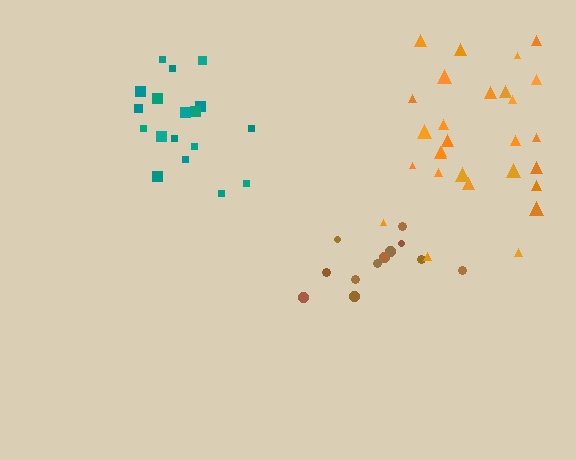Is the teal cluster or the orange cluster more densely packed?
Teal.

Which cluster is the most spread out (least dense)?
Brown.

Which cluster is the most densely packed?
Teal.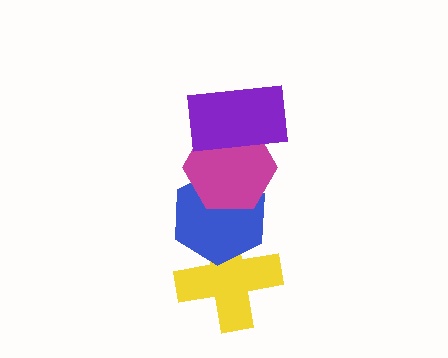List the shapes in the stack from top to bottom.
From top to bottom: the purple rectangle, the magenta hexagon, the blue hexagon, the yellow cross.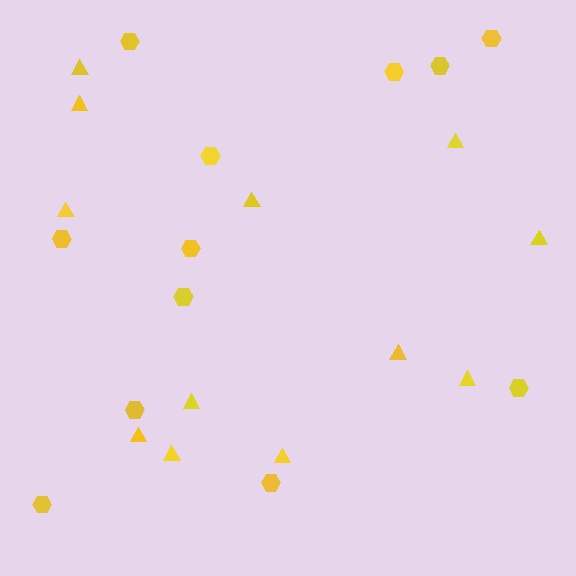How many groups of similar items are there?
There are 2 groups: one group of hexagons (12) and one group of triangles (12).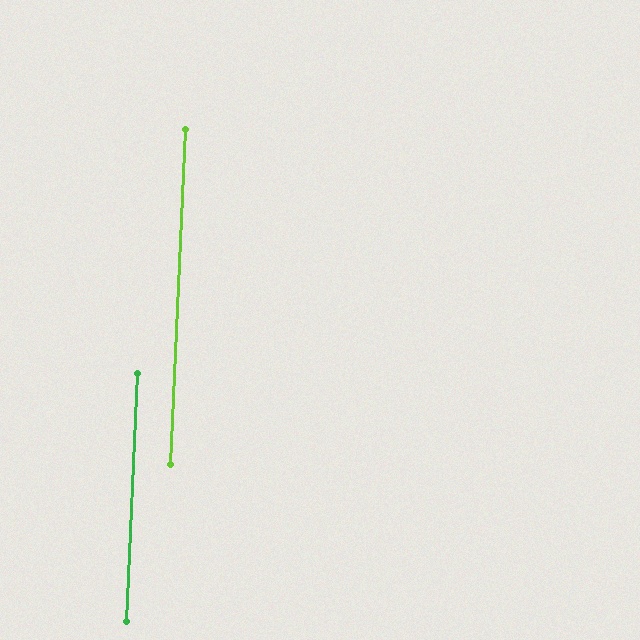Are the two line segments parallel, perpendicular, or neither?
Parallel — their directions differ by only 0.0°.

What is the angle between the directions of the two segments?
Approximately 0 degrees.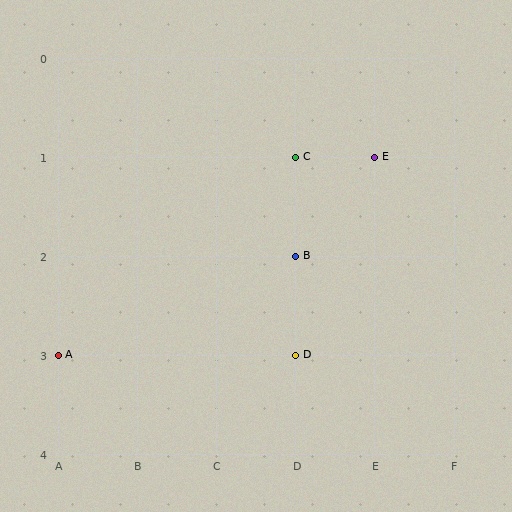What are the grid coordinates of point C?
Point C is at grid coordinates (D, 1).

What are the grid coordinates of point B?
Point B is at grid coordinates (D, 2).